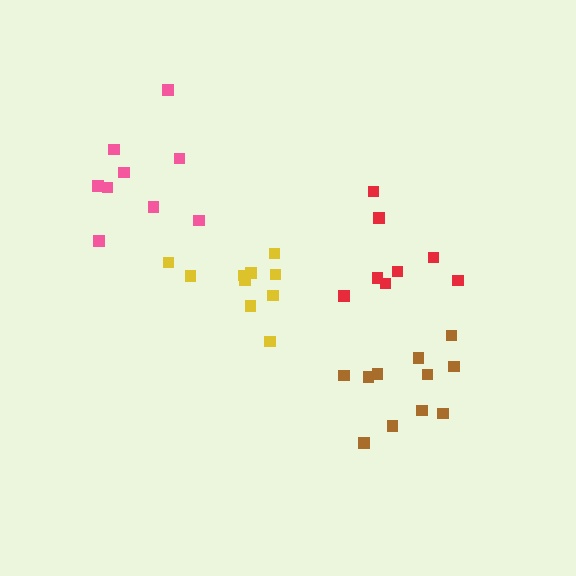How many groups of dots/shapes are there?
There are 4 groups.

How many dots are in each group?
Group 1: 10 dots, Group 2: 11 dots, Group 3: 8 dots, Group 4: 9 dots (38 total).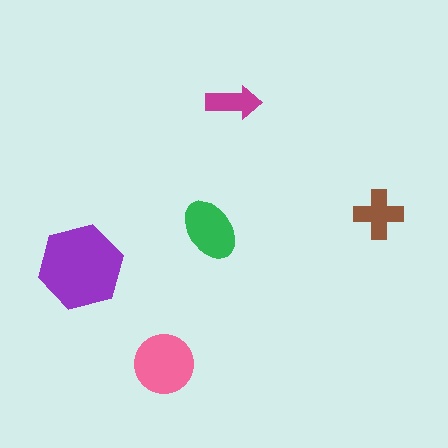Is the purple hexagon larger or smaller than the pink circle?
Larger.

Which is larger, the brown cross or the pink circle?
The pink circle.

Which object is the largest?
The purple hexagon.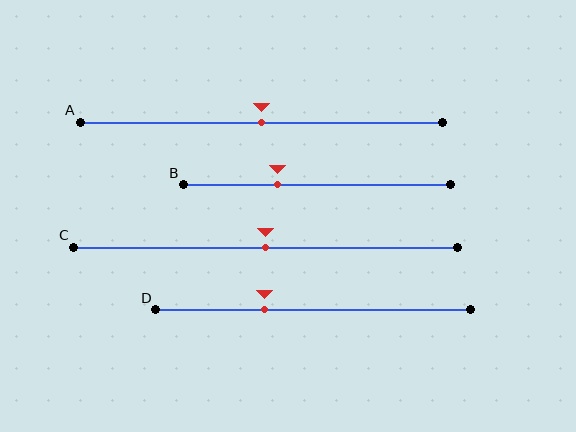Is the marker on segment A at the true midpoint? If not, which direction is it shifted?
Yes, the marker on segment A is at the true midpoint.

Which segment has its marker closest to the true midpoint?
Segment A has its marker closest to the true midpoint.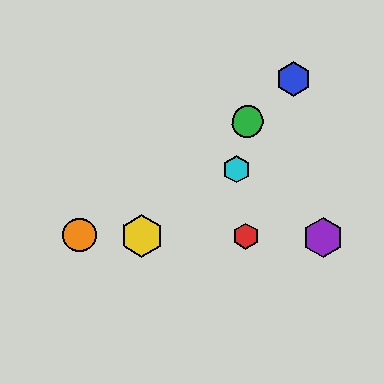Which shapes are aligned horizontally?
The red hexagon, the yellow hexagon, the purple hexagon, the orange circle are aligned horizontally.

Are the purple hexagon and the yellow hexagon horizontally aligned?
Yes, both are at y≈237.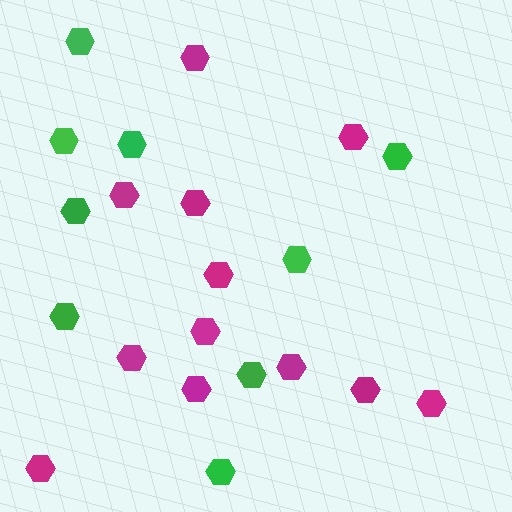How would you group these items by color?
There are 2 groups: one group of green hexagons (9) and one group of magenta hexagons (12).